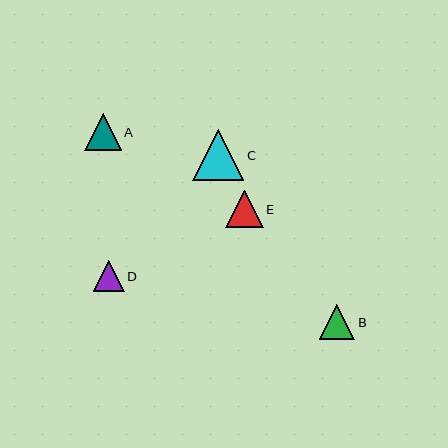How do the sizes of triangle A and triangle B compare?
Triangle A and triangle B are approximately the same size.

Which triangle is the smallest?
Triangle D is the smallest with a size of approximately 31 pixels.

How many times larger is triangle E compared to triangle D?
Triangle E is approximately 1.2 times the size of triangle D.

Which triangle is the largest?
Triangle C is the largest with a size of approximately 51 pixels.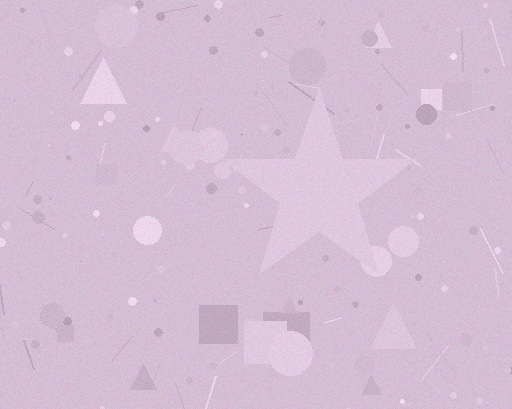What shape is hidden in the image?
A star is hidden in the image.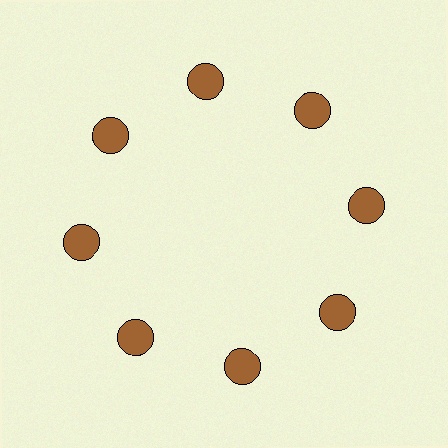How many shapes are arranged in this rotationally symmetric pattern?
There are 8 shapes, arranged in 8 groups of 1.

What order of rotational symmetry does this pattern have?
This pattern has 8-fold rotational symmetry.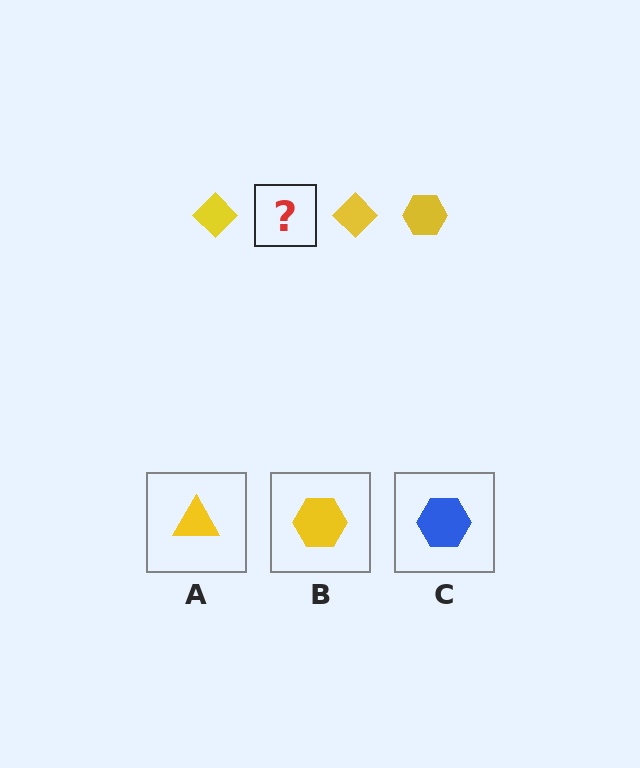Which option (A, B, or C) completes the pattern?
B.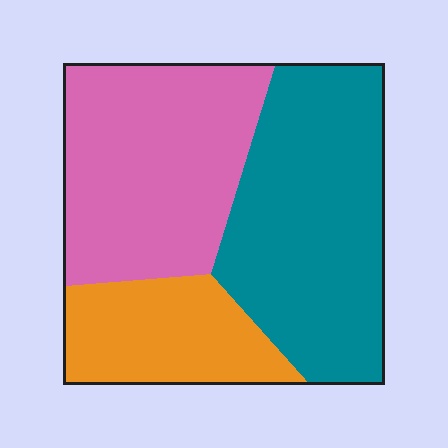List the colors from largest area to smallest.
From largest to smallest: teal, pink, orange.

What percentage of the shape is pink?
Pink covers roughly 40% of the shape.